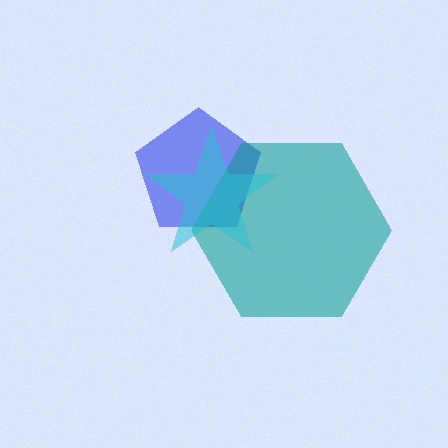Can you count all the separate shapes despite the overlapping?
Yes, there are 3 separate shapes.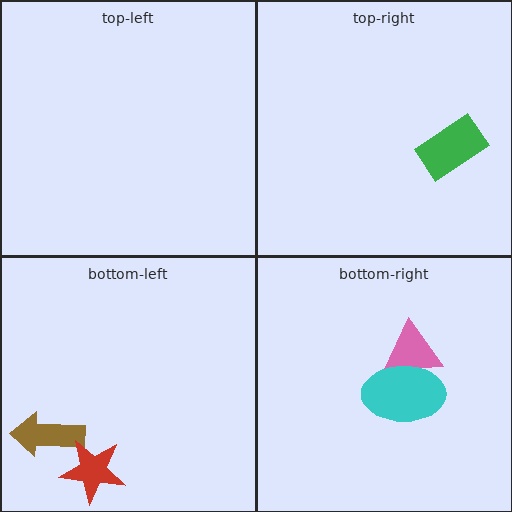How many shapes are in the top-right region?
1.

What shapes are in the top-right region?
The green rectangle.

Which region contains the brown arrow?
The bottom-left region.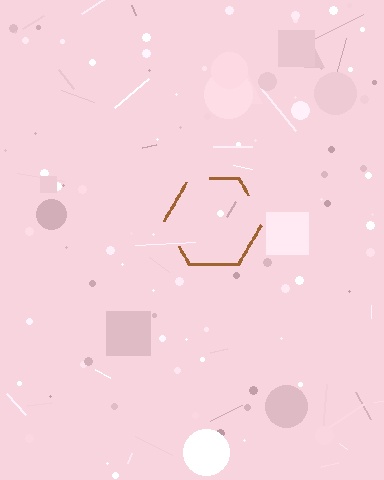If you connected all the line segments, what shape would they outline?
They would outline a hexagon.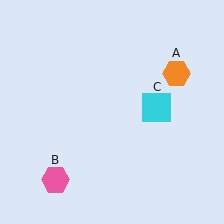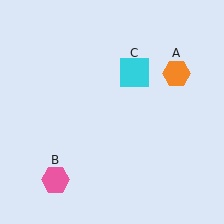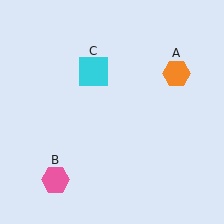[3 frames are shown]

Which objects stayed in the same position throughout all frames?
Orange hexagon (object A) and pink hexagon (object B) remained stationary.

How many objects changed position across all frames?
1 object changed position: cyan square (object C).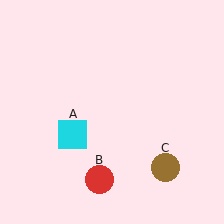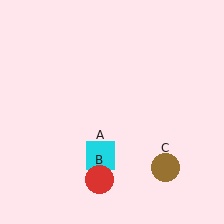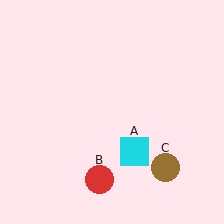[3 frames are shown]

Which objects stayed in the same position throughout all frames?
Red circle (object B) and brown circle (object C) remained stationary.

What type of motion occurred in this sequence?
The cyan square (object A) rotated counterclockwise around the center of the scene.